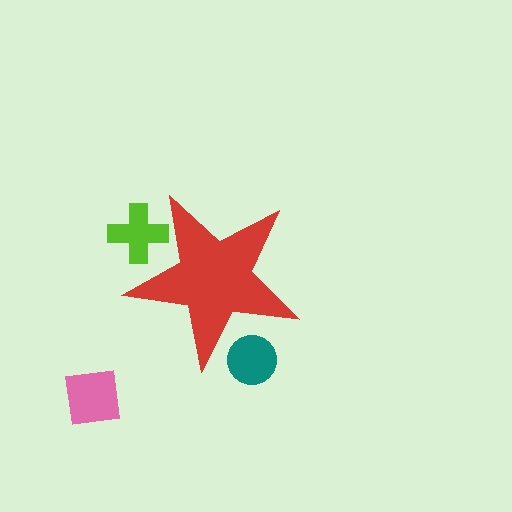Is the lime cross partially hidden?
Yes, the lime cross is partially hidden behind the red star.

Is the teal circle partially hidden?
Yes, the teal circle is partially hidden behind the red star.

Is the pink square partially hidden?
No, the pink square is fully visible.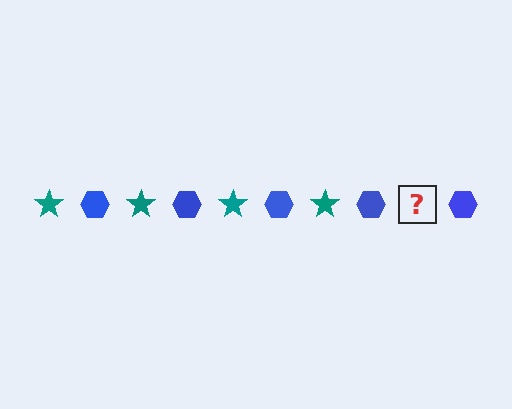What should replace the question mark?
The question mark should be replaced with a teal star.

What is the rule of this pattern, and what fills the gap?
The rule is that the pattern alternates between teal star and blue hexagon. The gap should be filled with a teal star.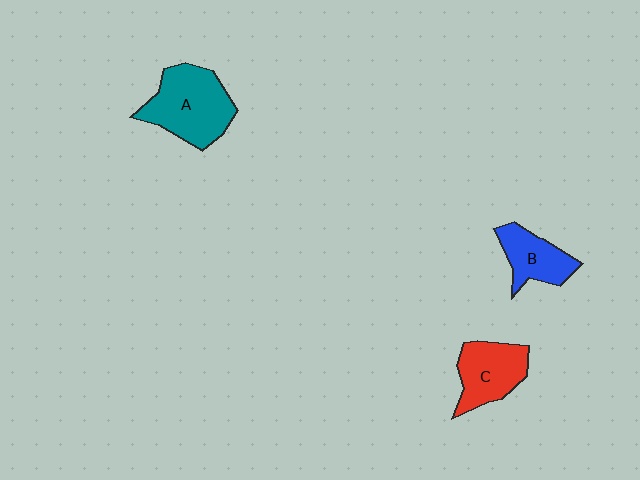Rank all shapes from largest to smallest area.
From largest to smallest: A (teal), C (red), B (blue).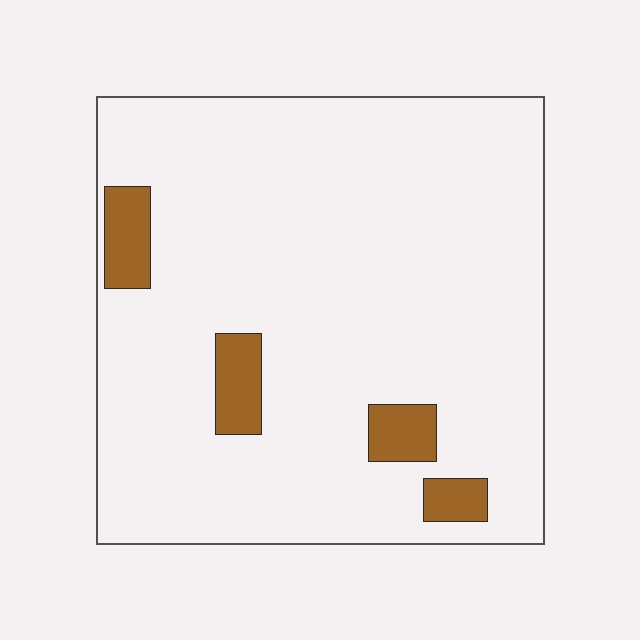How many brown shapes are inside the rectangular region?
4.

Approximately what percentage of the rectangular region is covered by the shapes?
Approximately 10%.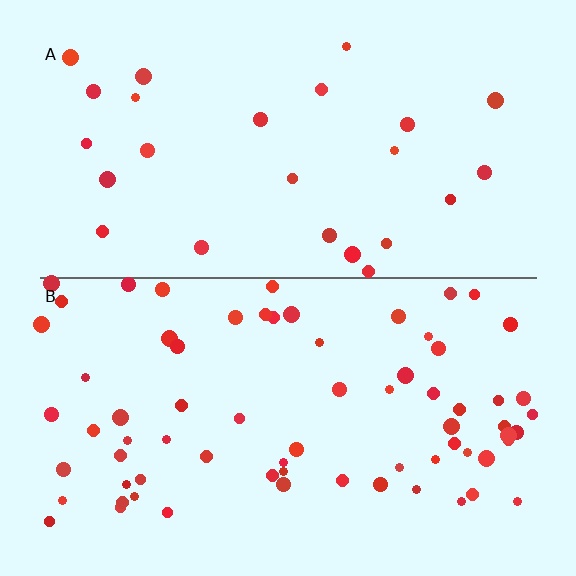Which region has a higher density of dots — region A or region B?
B (the bottom).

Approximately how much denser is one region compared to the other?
Approximately 2.8× — region B over region A.